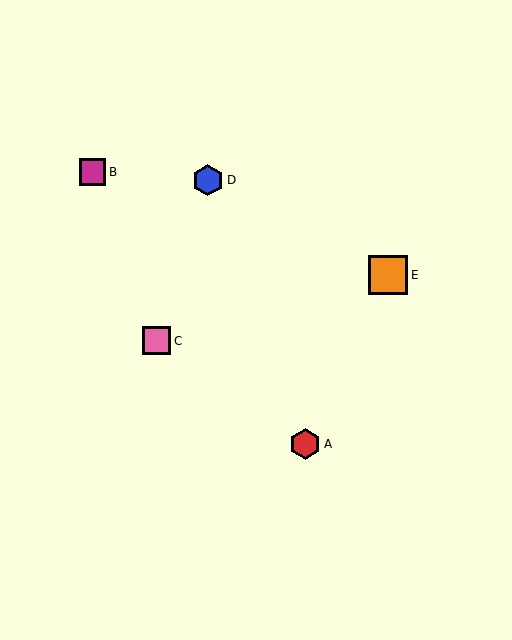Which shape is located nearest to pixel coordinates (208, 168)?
The blue hexagon (labeled D) at (208, 180) is nearest to that location.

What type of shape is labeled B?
Shape B is a magenta square.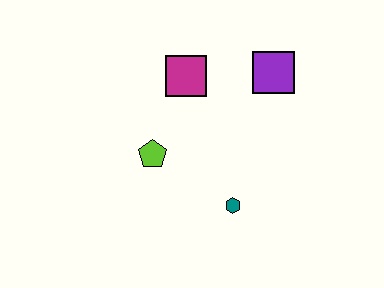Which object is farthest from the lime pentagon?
The purple square is farthest from the lime pentagon.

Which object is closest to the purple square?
The magenta square is closest to the purple square.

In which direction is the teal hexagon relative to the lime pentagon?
The teal hexagon is to the right of the lime pentagon.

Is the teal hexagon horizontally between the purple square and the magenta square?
Yes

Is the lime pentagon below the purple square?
Yes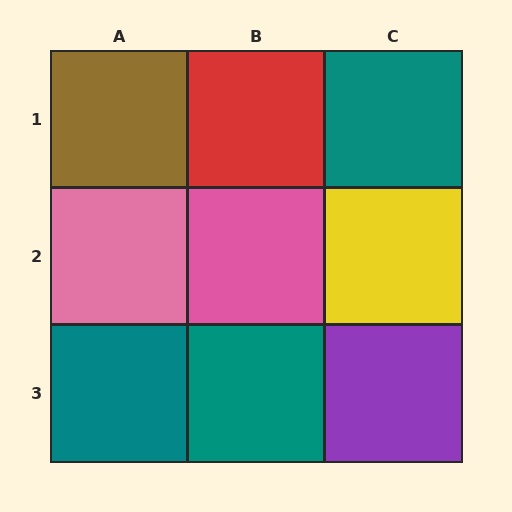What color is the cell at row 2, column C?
Yellow.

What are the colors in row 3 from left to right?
Teal, teal, purple.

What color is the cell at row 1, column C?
Teal.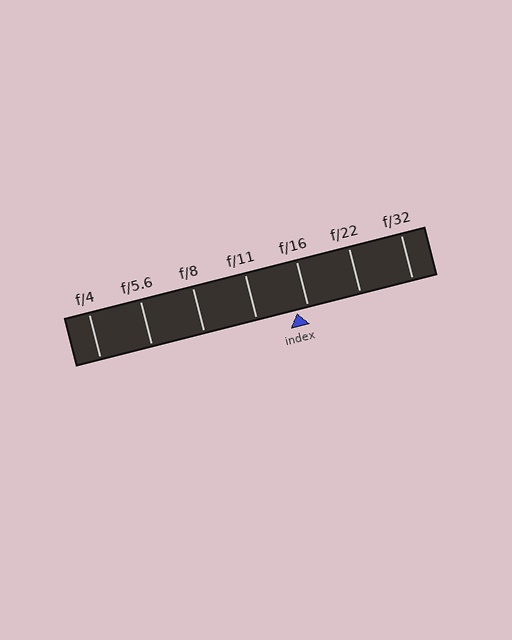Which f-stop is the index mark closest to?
The index mark is closest to f/16.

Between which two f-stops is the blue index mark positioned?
The index mark is between f/11 and f/16.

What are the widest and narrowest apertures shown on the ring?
The widest aperture shown is f/4 and the narrowest is f/32.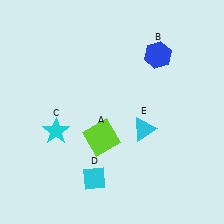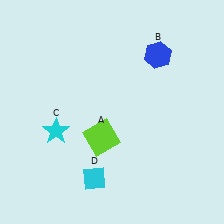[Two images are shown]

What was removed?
The cyan triangle (E) was removed in Image 2.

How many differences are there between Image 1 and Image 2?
There is 1 difference between the two images.